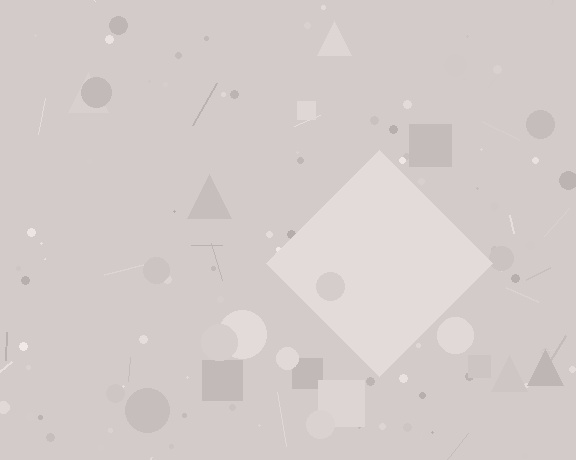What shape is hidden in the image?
A diamond is hidden in the image.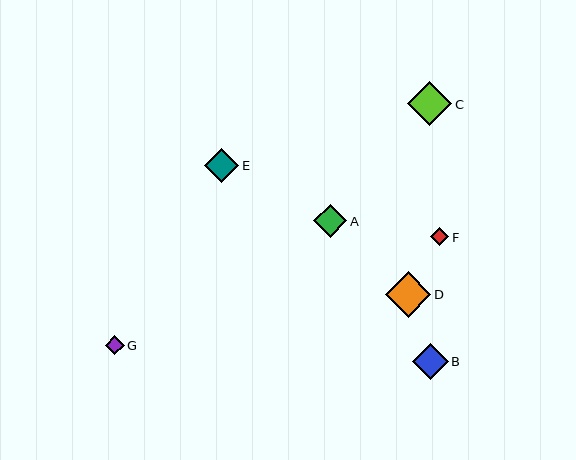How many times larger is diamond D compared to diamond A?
Diamond D is approximately 1.4 times the size of diamond A.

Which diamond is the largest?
Diamond D is the largest with a size of approximately 45 pixels.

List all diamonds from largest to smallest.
From largest to smallest: D, C, B, E, A, G, F.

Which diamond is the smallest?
Diamond F is the smallest with a size of approximately 18 pixels.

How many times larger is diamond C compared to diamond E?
Diamond C is approximately 1.3 times the size of diamond E.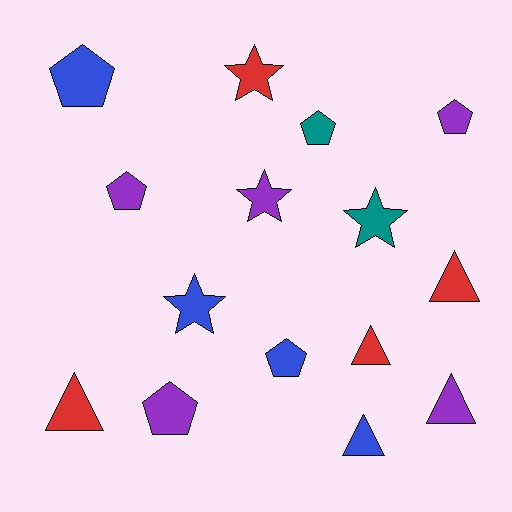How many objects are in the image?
There are 15 objects.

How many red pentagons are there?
There are no red pentagons.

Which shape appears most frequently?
Pentagon, with 6 objects.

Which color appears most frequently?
Purple, with 5 objects.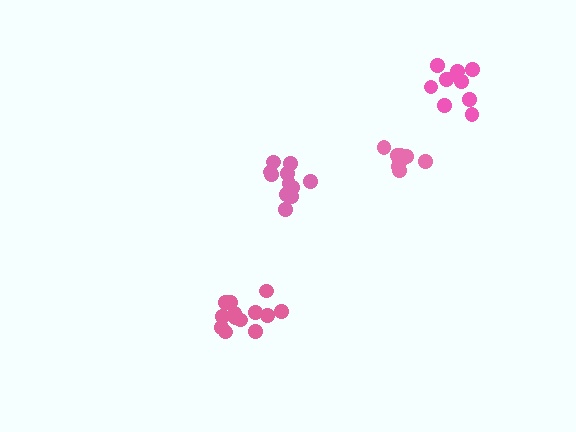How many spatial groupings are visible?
There are 4 spatial groupings.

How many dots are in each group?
Group 1: 10 dots, Group 2: 13 dots, Group 3: 11 dots, Group 4: 9 dots (43 total).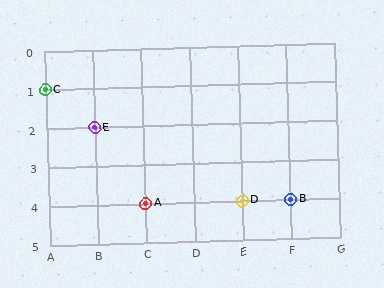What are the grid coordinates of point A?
Point A is at grid coordinates (C, 4).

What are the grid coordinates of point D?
Point D is at grid coordinates (E, 4).